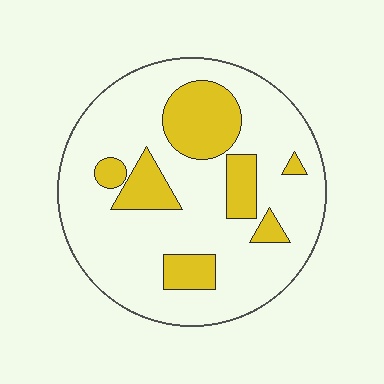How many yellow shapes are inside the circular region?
7.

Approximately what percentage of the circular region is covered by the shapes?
Approximately 25%.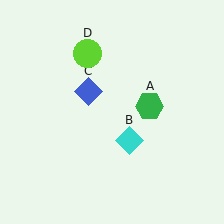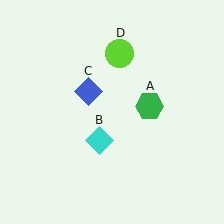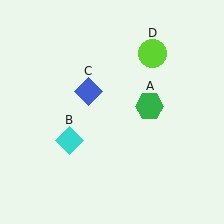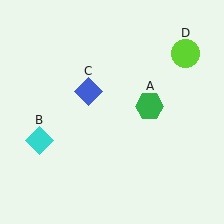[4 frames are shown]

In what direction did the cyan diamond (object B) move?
The cyan diamond (object B) moved left.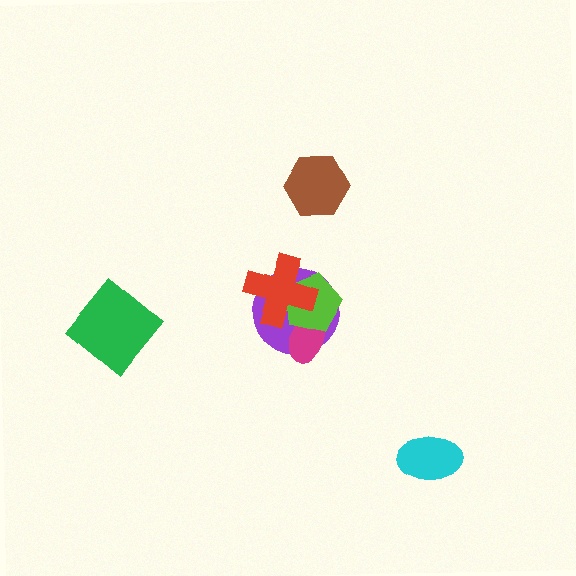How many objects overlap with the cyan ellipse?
0 objects overlap with the cyan ellipse.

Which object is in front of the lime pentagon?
The red cross is in front of the lime pentagon.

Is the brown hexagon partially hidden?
No, no other shape covers it.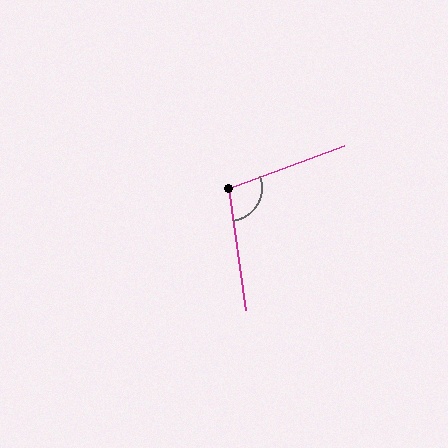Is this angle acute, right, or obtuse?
It is obtuse.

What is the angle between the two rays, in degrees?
Approximately 103 degrees.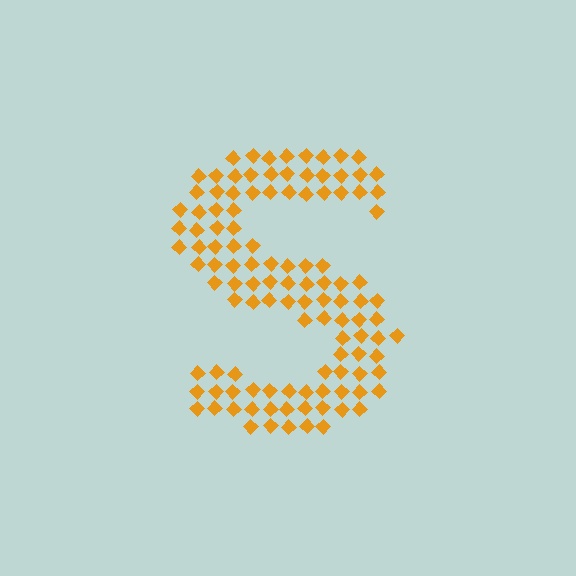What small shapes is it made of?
It is made of small diamonds.